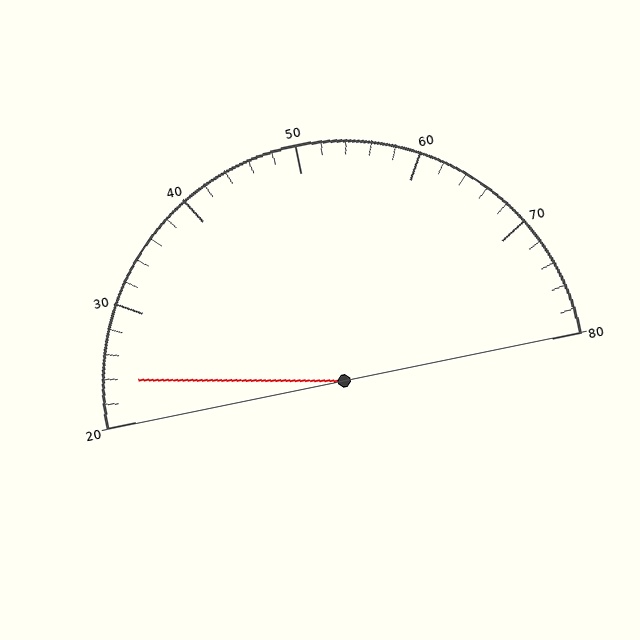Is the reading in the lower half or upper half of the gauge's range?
The reading is in the lower half of the range (20 to 80).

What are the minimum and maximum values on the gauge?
The gauge ranges from 20 to 80.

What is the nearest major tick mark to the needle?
The nearest major tick mark is 20.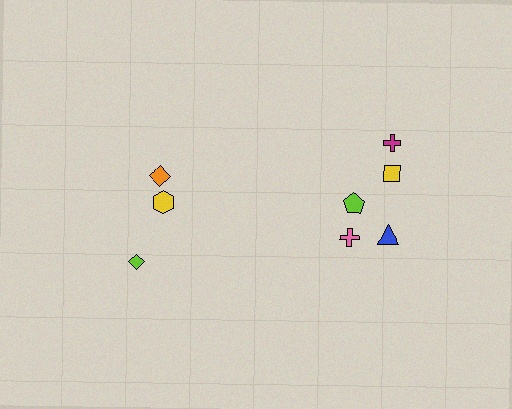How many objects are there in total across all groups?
There are 8 objects.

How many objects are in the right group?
There are 5 objects.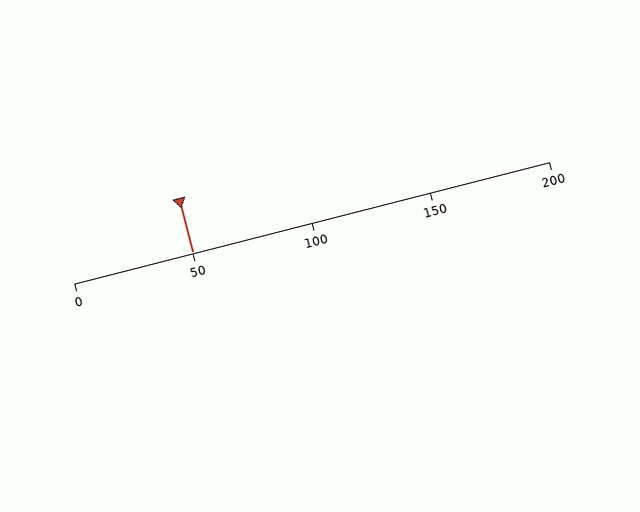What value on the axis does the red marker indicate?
The marker indicates approximately 50.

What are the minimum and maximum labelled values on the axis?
The axis runs from 0 to 200.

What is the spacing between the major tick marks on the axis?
The major ticks are spaced 50 apart.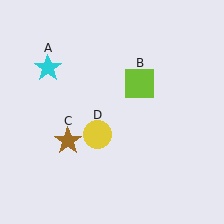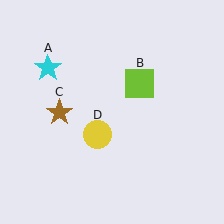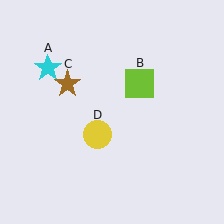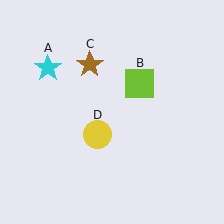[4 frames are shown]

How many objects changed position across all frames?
1 object changed position: brown star (object C).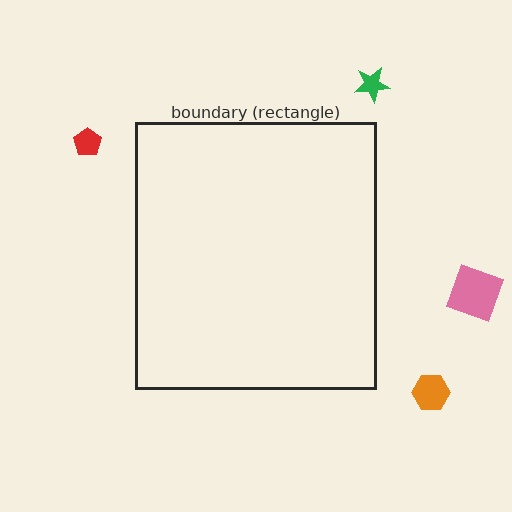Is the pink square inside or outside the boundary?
Outside.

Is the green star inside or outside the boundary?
Outside.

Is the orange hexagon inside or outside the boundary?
Outside.